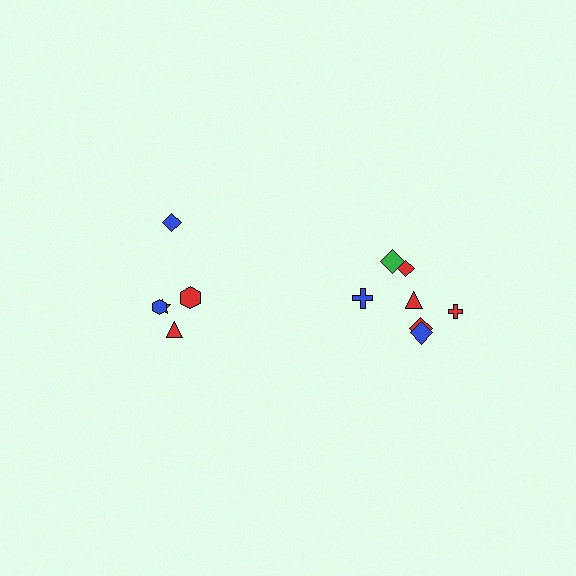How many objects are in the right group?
There are 7 objects.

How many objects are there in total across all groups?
There are 12 objects.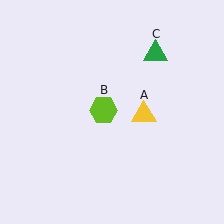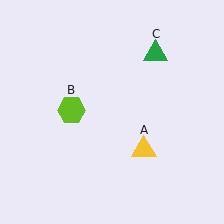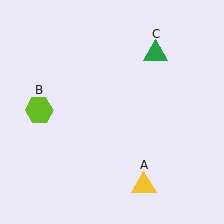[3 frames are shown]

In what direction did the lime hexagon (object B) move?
The lime hexagon (object B) moved left.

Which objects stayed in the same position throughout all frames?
Green triangle (object C) remained stationary.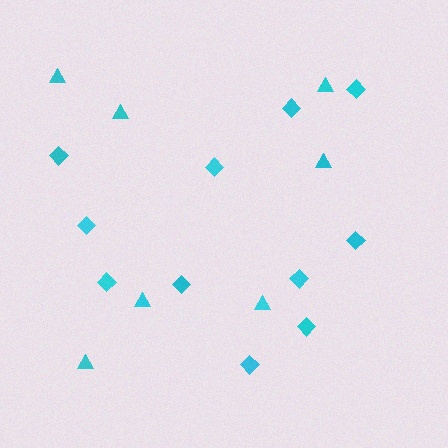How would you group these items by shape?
There are 2 groups: one group of triangles (7) and one group of diamonds (11).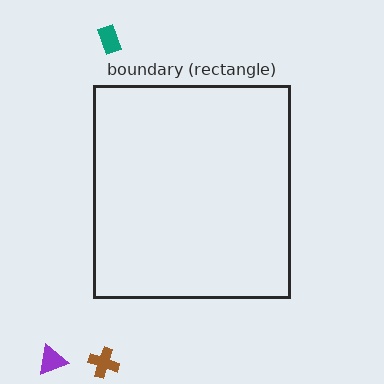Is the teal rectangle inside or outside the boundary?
Outside.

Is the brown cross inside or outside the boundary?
Outside.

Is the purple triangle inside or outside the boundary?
Outside.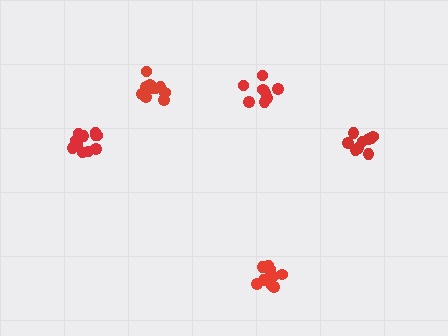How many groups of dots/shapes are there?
There are 5 groups.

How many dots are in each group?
Group 1: 11 dots, Group 2: 9 dots, Group 3: 8 dots, Group 4: 11 dots, Group 5: 11 dots (50 total).